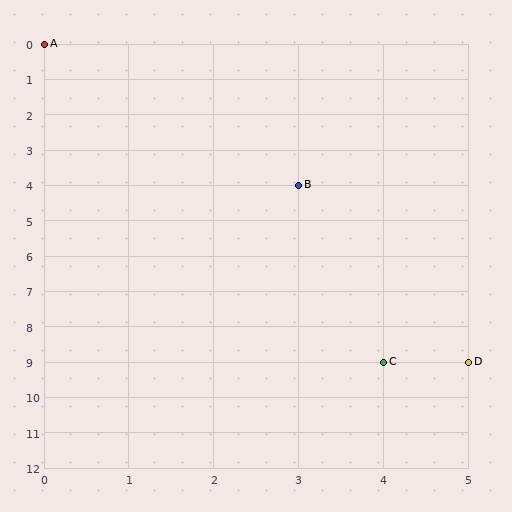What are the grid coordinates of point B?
Point B is at grid coordinates (3, 4).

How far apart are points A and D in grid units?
Points A and D are 5 columns and 9 rows apart (about 10.3 grid units diagonally).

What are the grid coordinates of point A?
Point A is at grid coordinates (0, 0).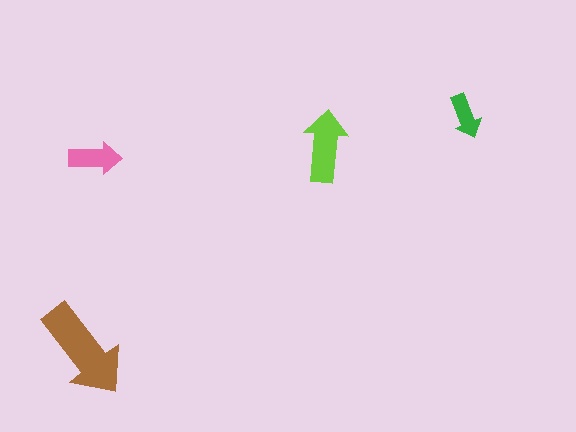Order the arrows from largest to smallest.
the brown one, the lime one, the pink one, the green one.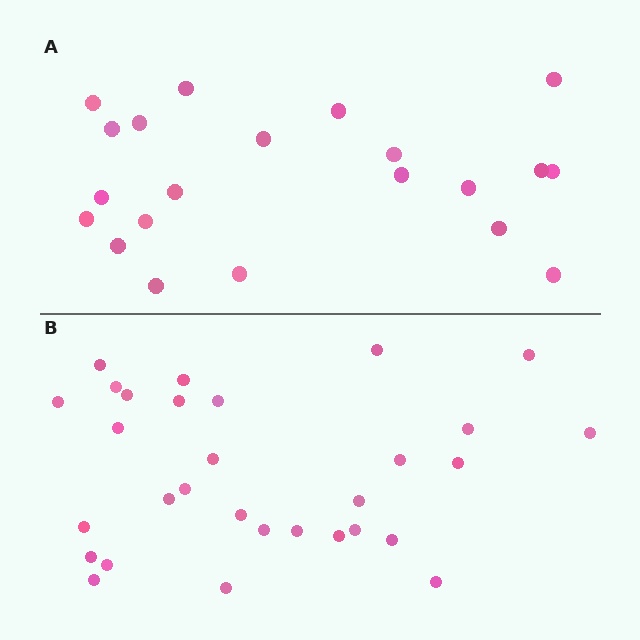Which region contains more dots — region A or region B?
Region B (the bottom region) has more dots.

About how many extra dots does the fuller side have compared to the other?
Region B has roughly 8 or so more dots than region A.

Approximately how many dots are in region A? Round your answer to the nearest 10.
About 20 dots. (The exact count is 21, which rounds to 20.)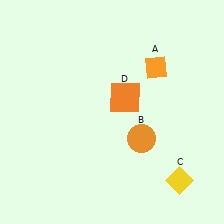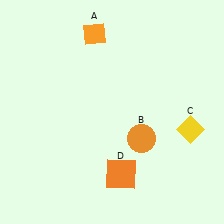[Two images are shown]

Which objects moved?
The objects that moved are: the orange diamond (A), the yellow diamond (C), the orange square (D).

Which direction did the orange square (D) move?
The orange square (D) moved down.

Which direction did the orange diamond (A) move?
The orange diamond (A) moved left.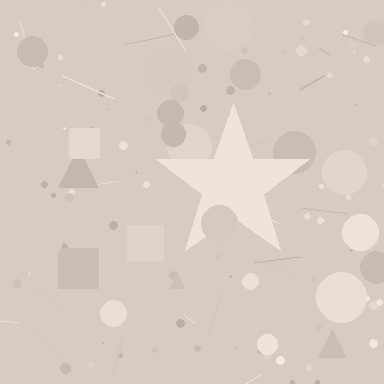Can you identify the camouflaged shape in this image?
The camouflaged shape is a star.